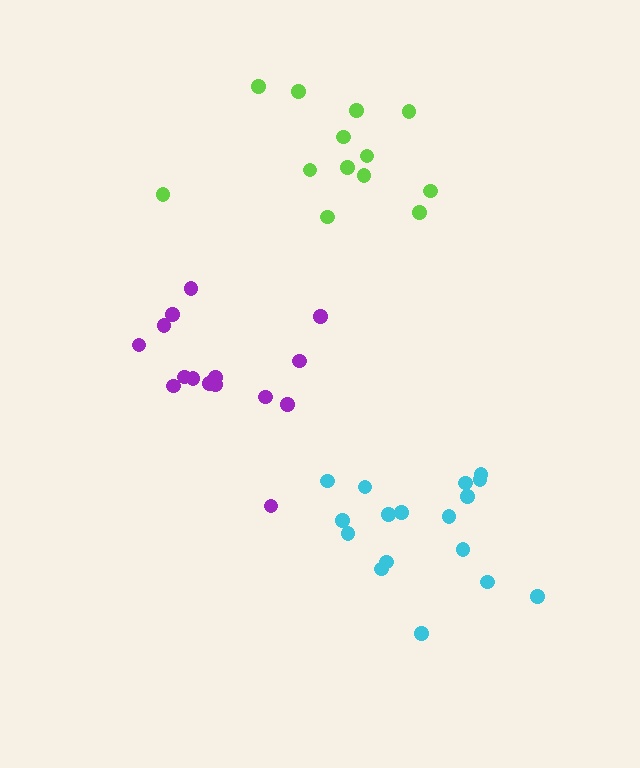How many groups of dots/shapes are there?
There are 3 groups.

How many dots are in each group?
Group 1: 17 dots, Group 2: 15 dots, Group 3: 13 dots (45 total).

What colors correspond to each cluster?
The clusters are colored: cyan, purple, lime.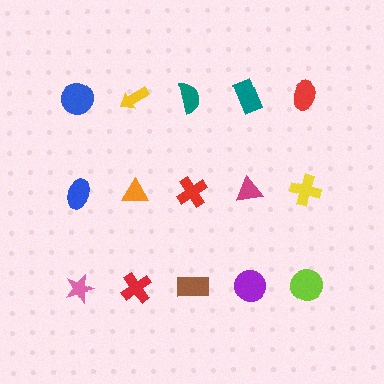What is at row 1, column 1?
A blue circle.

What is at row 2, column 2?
An orange triangle.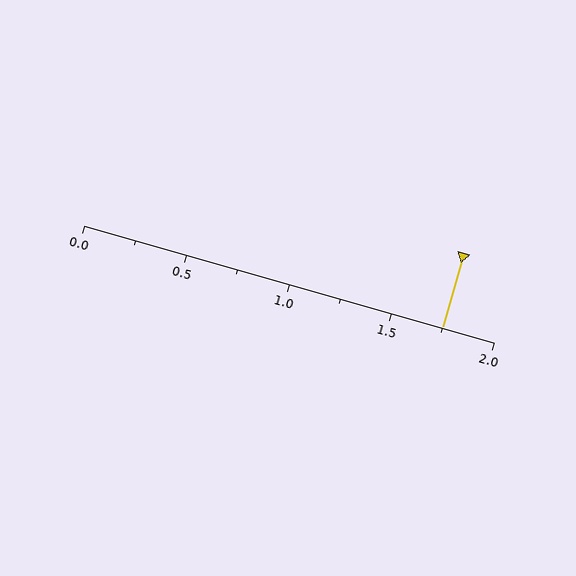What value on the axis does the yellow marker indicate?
The marker indicates approximately 1.75.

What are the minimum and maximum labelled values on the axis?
The axis runs from 0.0 to 2.0.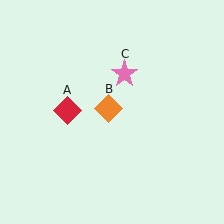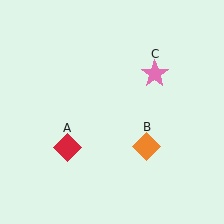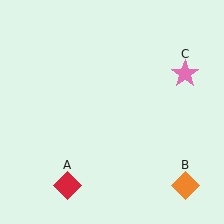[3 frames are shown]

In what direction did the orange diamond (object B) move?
The orange diamond (object B) moved down and to the right.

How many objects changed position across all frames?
3 objects changed position: red diamond (object A), orange diamond (object B), pink star (object C).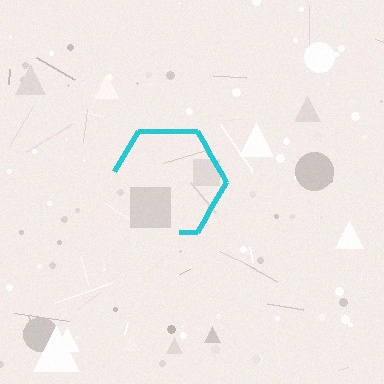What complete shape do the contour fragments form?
The contour fragments form a hexagon.